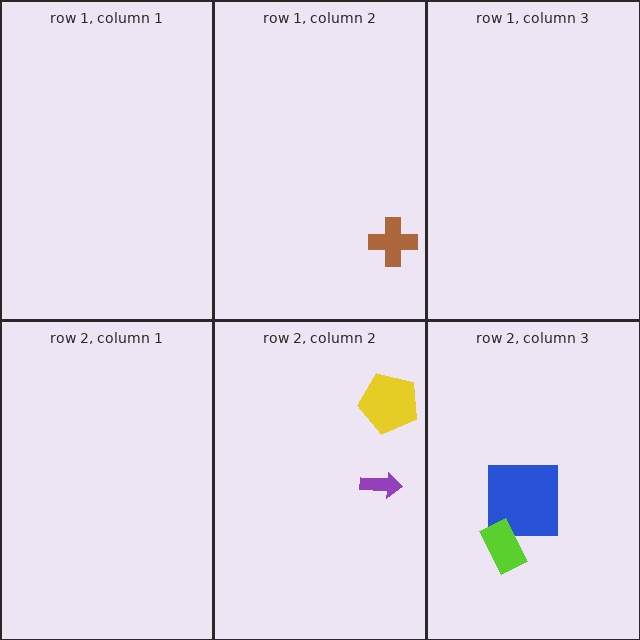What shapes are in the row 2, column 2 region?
The yellow pentagon, the purple arrow.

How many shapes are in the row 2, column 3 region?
2.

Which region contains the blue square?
The row 2, column 3 region.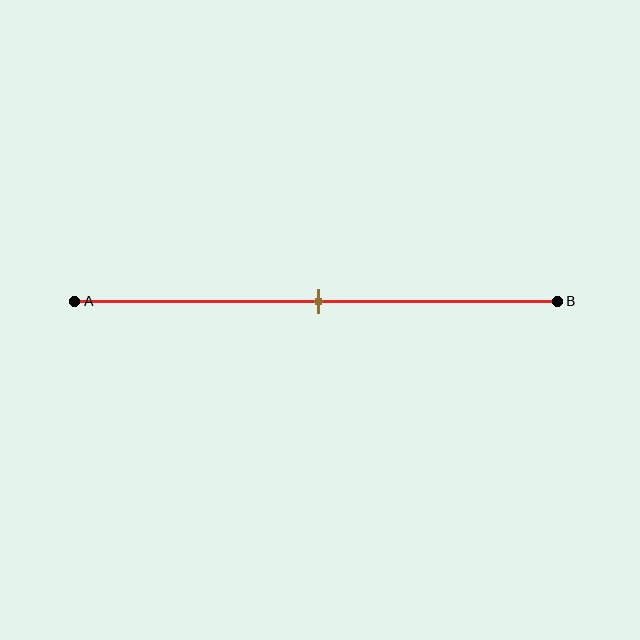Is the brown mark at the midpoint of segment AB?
Yes, the mark is approximately at the midpoint.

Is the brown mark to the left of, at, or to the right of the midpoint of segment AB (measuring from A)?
The brown mark is approximately at the midpoint of segment AB.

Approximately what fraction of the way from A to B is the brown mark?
The brown mark is approximately 50% of the way from A to B.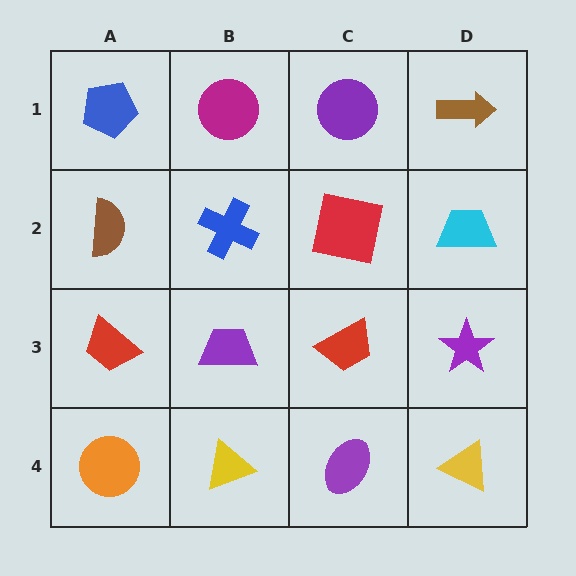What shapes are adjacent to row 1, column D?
A cyan trapezoid (row 2, column D), a purple circle (row 1, column C).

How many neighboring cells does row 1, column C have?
3.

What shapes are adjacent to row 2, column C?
A purple circle (row 1, column C), a red trapezoid (row 3, column C), a blue cross (row 2, column B), a cyan trapezoid (row 2, column D).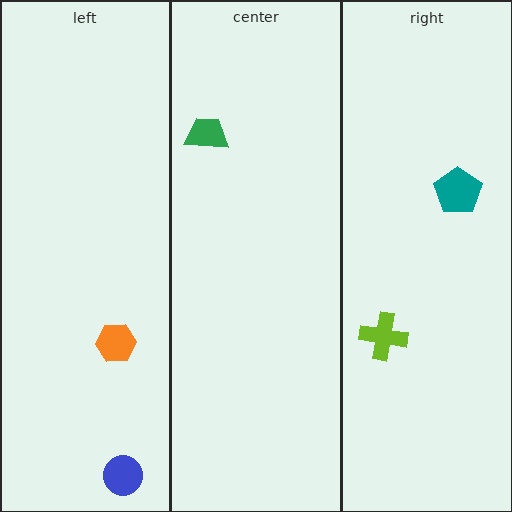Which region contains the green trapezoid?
The center region.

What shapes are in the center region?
The green trapezoid.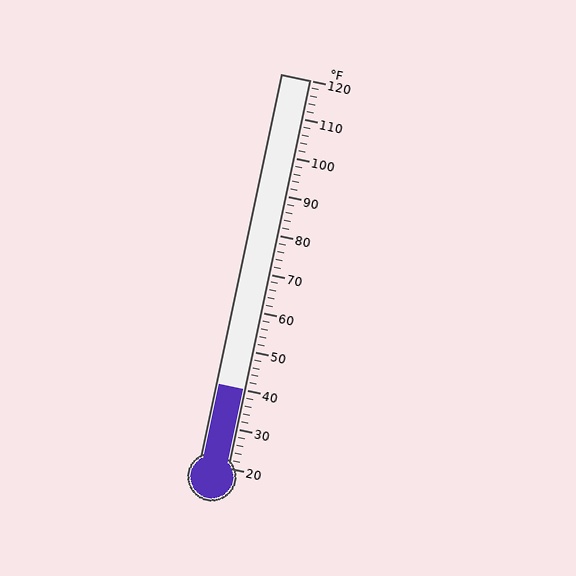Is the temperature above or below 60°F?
The temperature is below 60°F.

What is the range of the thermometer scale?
The thermometer scale ranges from 20°F to 120°F.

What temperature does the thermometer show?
The thermometer shows approximately 40°F.